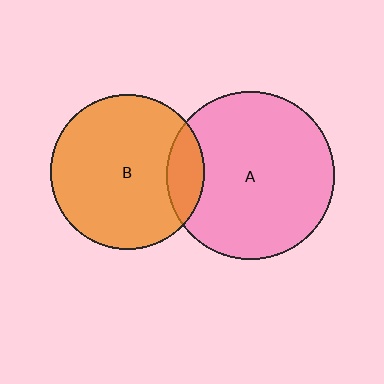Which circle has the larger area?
Circle A (pink).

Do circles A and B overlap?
Yes.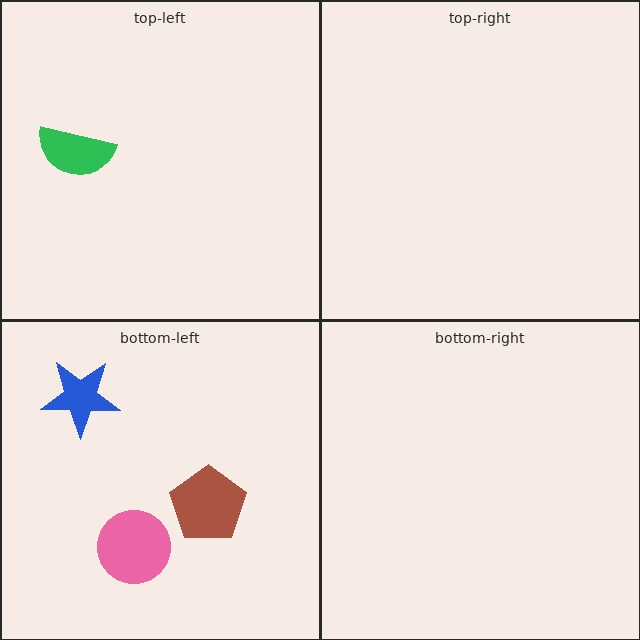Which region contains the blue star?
The bottom-left region.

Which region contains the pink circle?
The bottom-left region.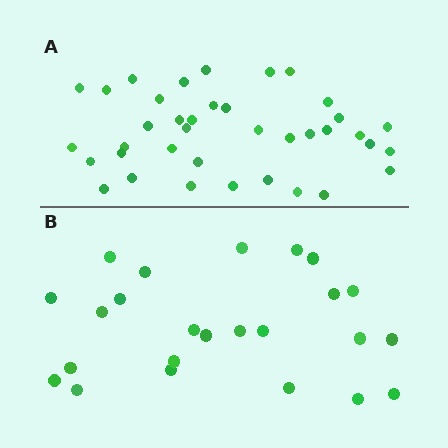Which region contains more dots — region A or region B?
Region A (the top region) has more dots.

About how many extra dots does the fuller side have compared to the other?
Region A has approximately 15 more dots than region B.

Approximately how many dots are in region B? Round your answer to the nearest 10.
About 20 dots. (The exact count is 24, which rounds to 20.)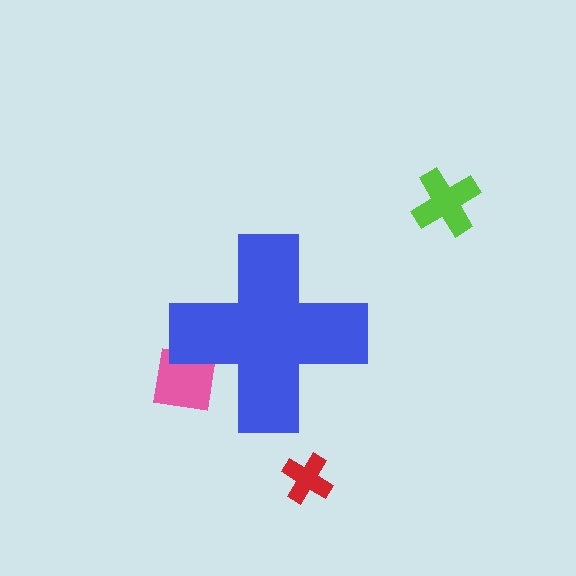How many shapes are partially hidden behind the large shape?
1 shape is partially hidden.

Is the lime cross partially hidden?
No, the lime cross is fully visible.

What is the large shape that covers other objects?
A blue cross.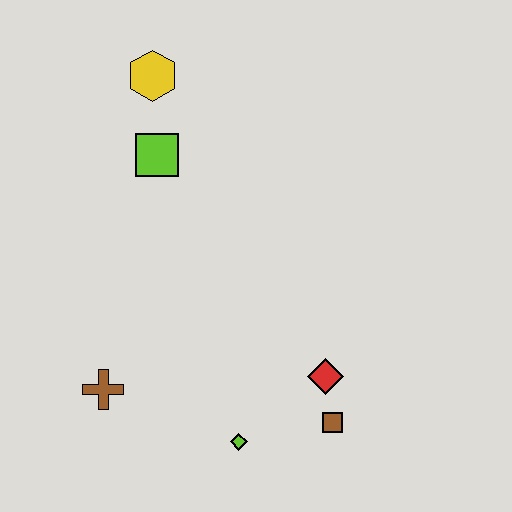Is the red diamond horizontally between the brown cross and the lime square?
No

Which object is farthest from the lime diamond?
The yellow hexagon is farthest from the lime diamond.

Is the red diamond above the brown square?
Yes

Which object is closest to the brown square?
The red diamond is closest to the brown square.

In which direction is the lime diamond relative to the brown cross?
The lime diamond is to the right of the brown cross.